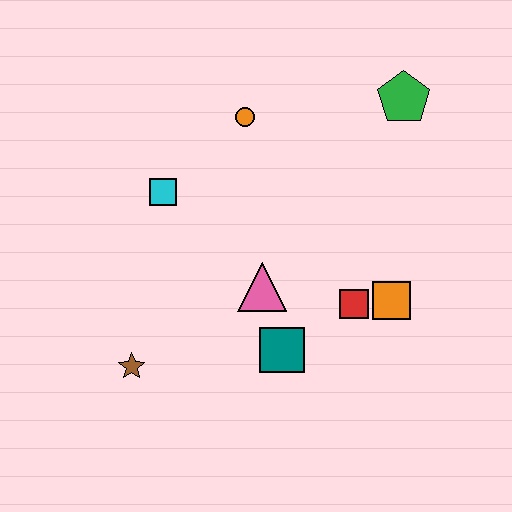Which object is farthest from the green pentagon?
The brown star is farthest from the green pentagon.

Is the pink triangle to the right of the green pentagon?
No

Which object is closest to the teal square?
The pink triangle is closest to the teal square.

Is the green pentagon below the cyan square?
No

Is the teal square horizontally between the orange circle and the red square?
Yes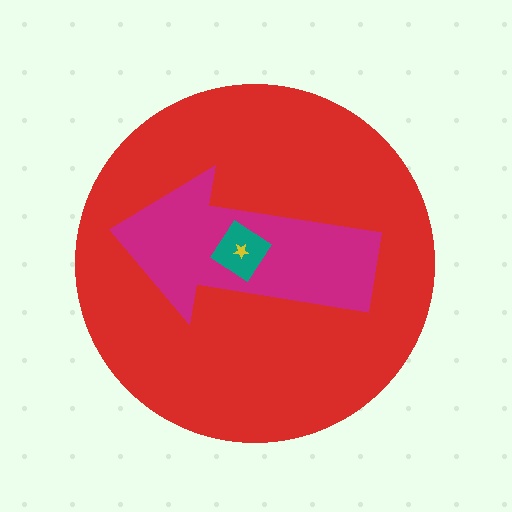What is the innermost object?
The yellow star.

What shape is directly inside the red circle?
The magenta arrow.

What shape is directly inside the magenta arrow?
The teal diamond.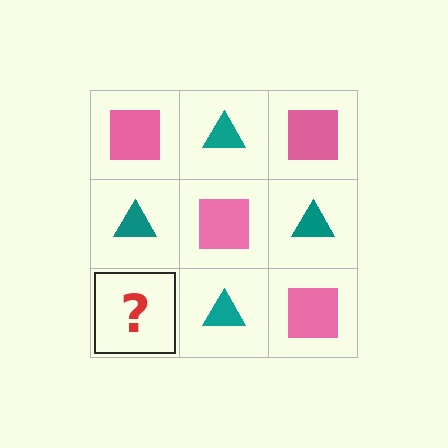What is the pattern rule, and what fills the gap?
The rule is that it alternates pink square and teal triangle in a checkerboard pattern. The gap should be filled with a pink square.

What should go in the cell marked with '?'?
The missing cell should contain a pink square.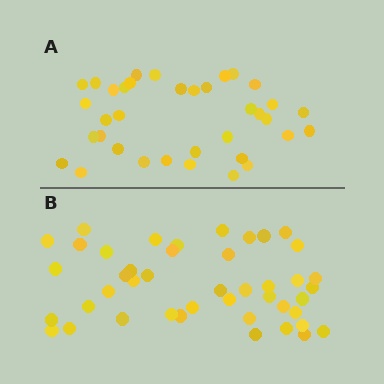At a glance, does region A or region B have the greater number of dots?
Region B (the bottom region) has more dots.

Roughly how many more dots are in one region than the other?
Region B has roughly 8 or so more dots than region A.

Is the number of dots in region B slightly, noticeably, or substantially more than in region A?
Region B has only slightly more — the two regions are fairly close. The ratio is roughly 1.2 to 1.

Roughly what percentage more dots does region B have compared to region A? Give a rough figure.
About 20% more.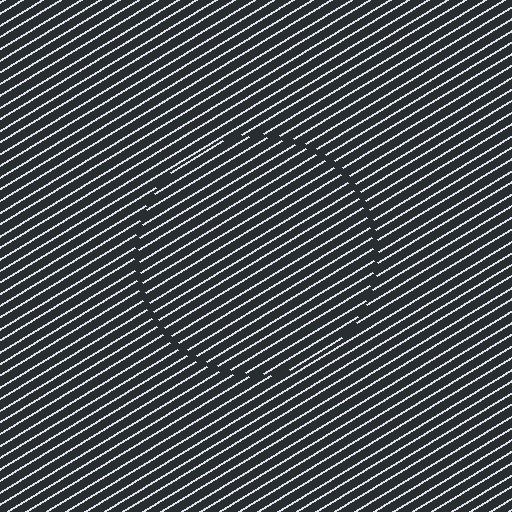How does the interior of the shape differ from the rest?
The interior of the shape contains the same grating, shifted by half a period — the contour is defined by the phase discontinuity where line-ends from the inner and outer gratings abut.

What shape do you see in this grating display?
An illusory circle. The interior of the shape contains the same grating, shifted by half a period — the contour is defined by the phase discontinuity where line-ends from the inner and outer gratings abut.